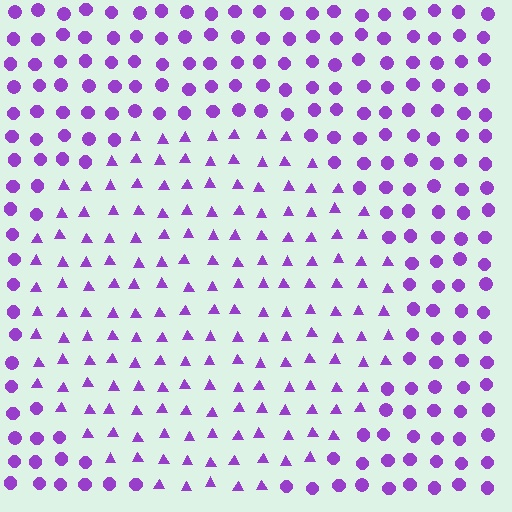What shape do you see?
I see a circle.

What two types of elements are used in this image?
The image uses triangles inside the circle region and circles outside it.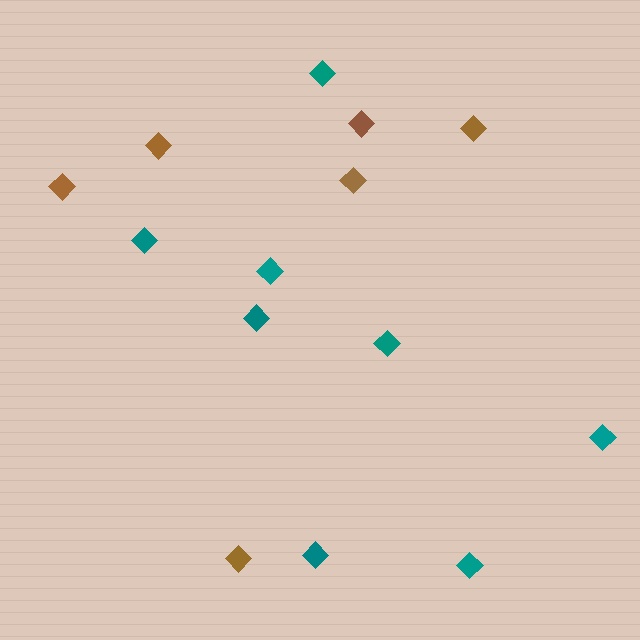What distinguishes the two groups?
There are 2 groups: one group of brown diamonds (6) and one group of teal diamonds (8).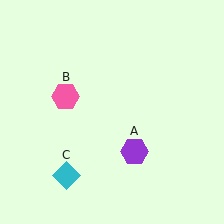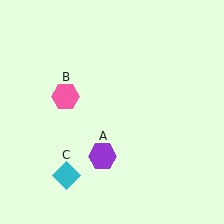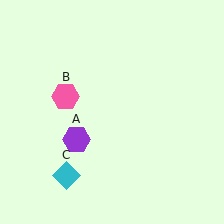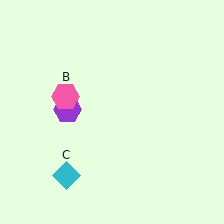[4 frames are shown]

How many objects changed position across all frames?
1 object changed position: purple hexagon (object A).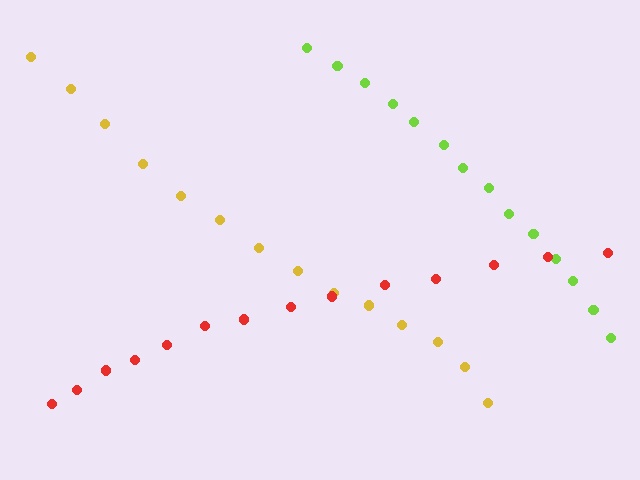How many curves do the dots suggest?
There are 3 distinct paths.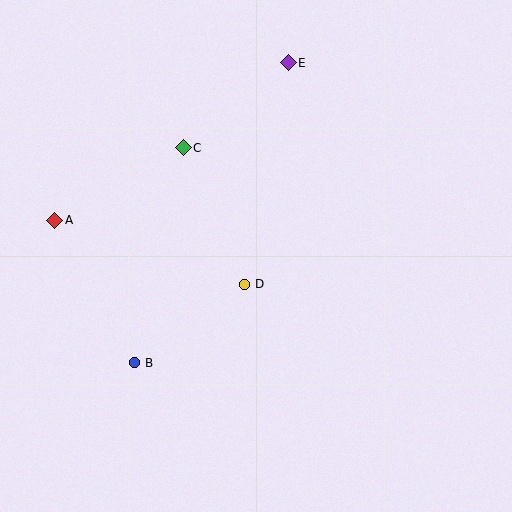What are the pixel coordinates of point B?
Point B is at (135, 363).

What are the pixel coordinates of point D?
Point D is at (245, 284).